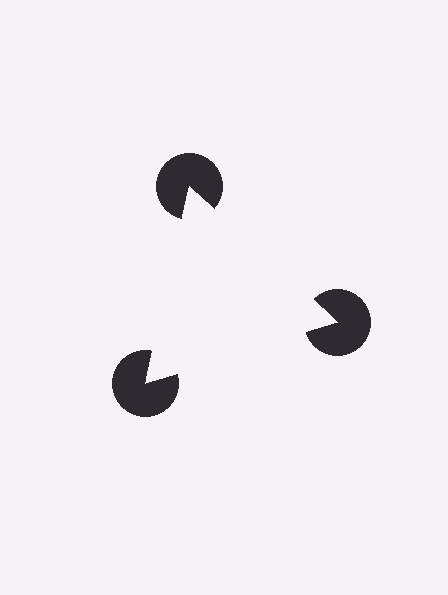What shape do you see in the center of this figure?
An illusory triangle — its edges are inferred from the aligned wedge cuts in the pac-man discs, not physically drawn.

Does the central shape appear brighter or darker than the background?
It typically appears slightly brighter than the background, even though no actual brightness change is drawn.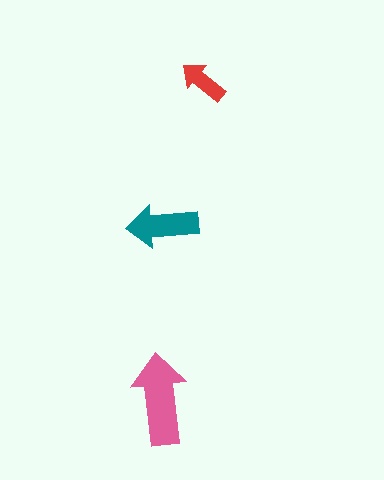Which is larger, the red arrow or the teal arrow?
The teal one.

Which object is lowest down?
The pink arrow is bottommost.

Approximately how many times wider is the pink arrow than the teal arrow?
About 1.5 times wider.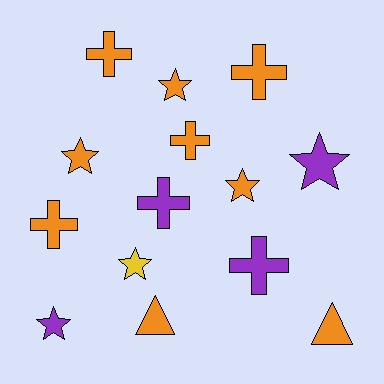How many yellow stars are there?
There is 1 yellow star.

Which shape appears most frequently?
Star, with 6 objects.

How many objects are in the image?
There are 14 objects.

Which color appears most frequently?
Orange, with 9 objects.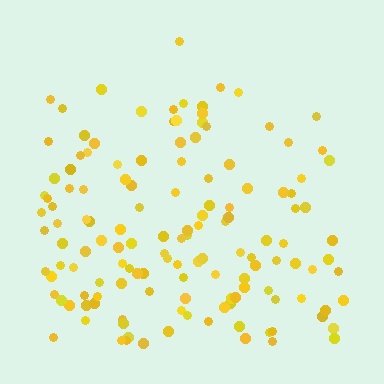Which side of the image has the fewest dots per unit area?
The top.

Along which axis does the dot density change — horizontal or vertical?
Vertical.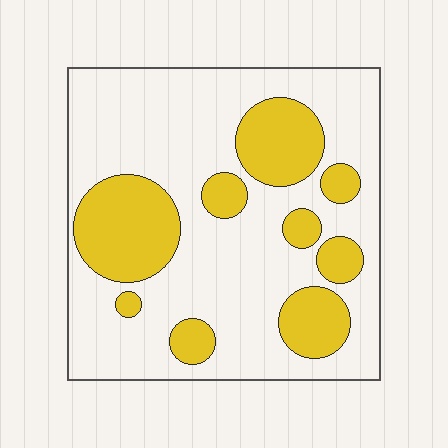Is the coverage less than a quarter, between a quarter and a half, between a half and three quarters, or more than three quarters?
Between a quarter and a half.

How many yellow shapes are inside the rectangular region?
9.